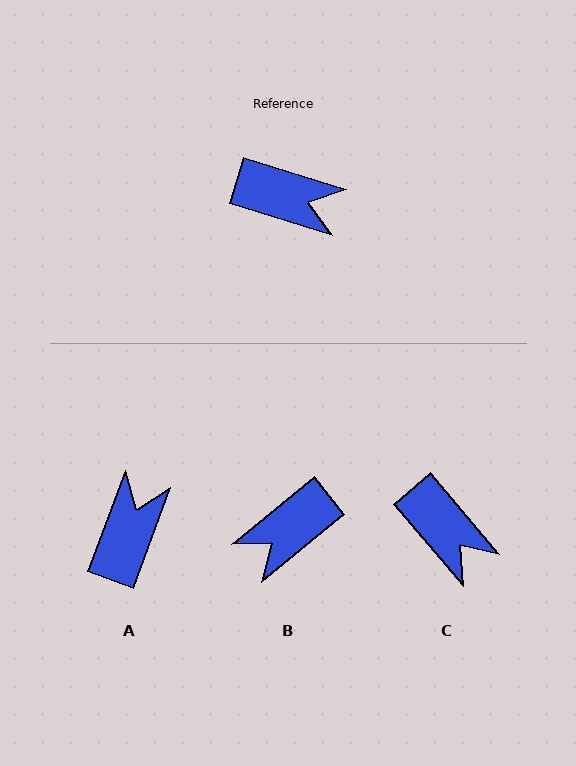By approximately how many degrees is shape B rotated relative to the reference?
Approximately 124 degrees clockwise.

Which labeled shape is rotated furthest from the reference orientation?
B, about 124 degrees away.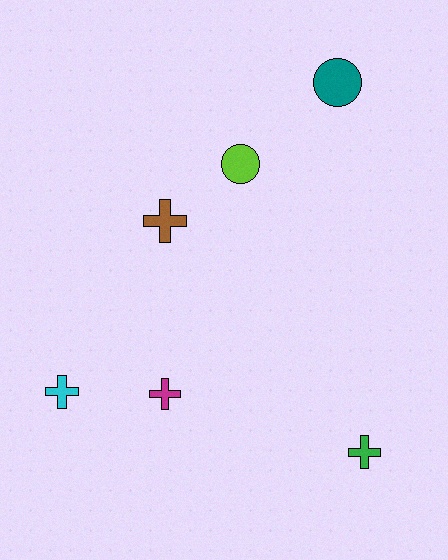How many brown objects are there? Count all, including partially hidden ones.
There is 1 brown object.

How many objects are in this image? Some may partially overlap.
There are 6 objects.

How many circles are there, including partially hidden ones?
There are 2 circles.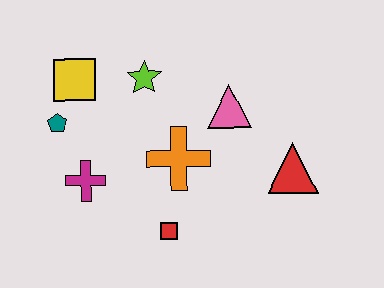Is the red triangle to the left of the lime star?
No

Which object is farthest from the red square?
The yellow square is farthest from the red square.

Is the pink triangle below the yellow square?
Yes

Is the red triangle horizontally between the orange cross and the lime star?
No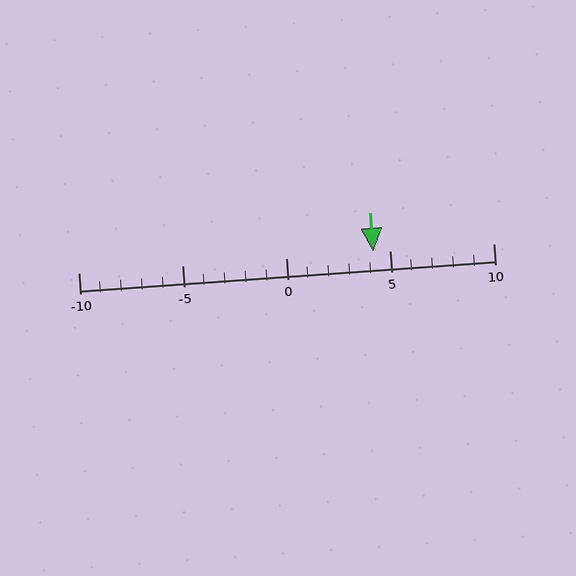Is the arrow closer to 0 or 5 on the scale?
The arrow is closer to 5.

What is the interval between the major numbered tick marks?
The major tick marks are spaced 5 units apart.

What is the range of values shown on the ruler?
The ruler shows values from -10 to 10.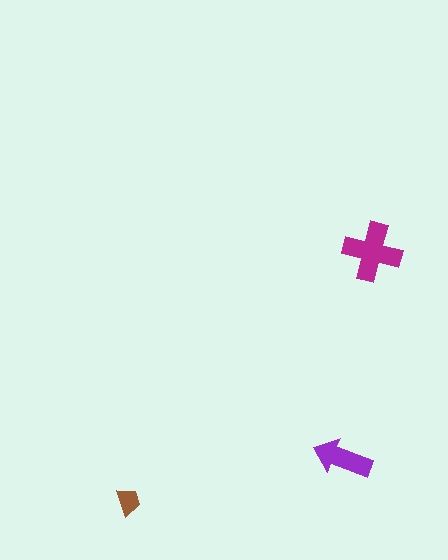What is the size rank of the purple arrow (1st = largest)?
2nd.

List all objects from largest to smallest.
The magenta cross, the purple arrow, the brown trapezoid.